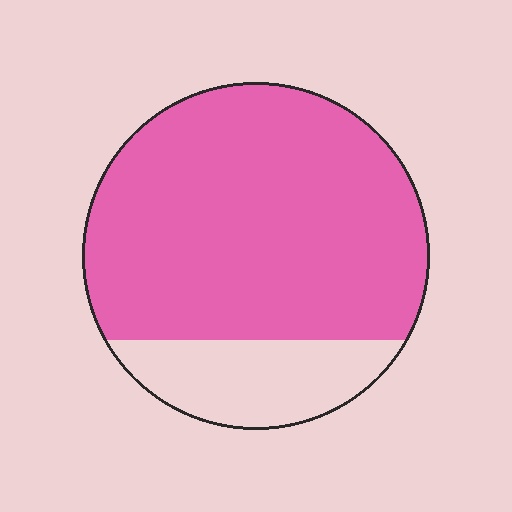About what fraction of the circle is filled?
About four fifths (4/5).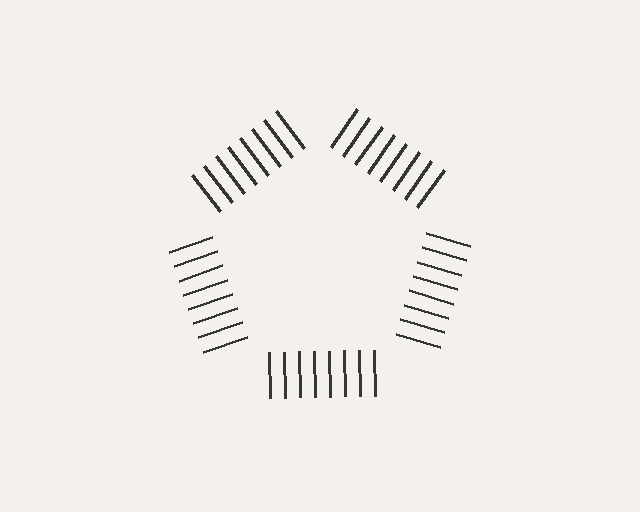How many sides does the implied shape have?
5 sides — the line-ends trace a pentagon.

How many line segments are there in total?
40 — 8 along each of the 5 edges.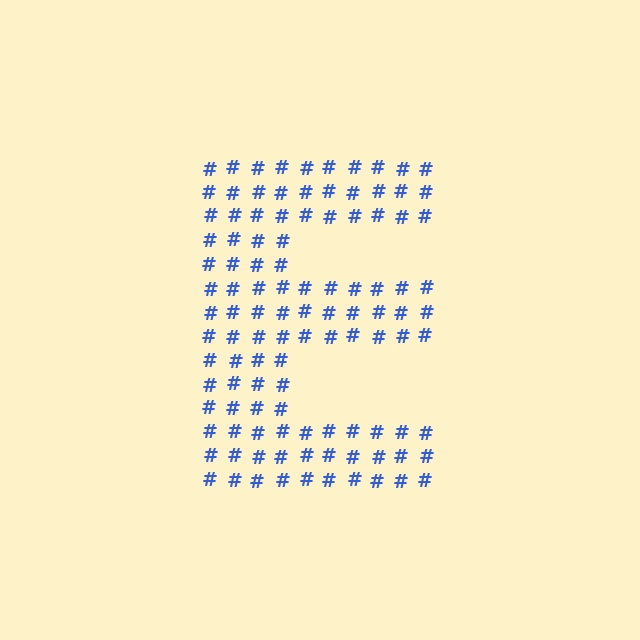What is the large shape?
The large shape is the letter E.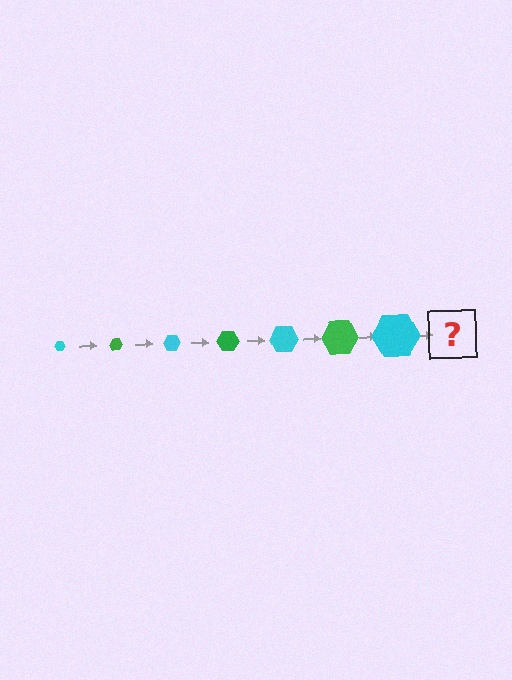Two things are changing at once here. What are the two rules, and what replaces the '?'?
The two rules are that the hexagon grows larger each step and the color cycles through cyan and green. The '?' should be a green hexagon, larger than the previous one.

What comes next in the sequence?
The next element should be a green hexagon, larger than the previous one.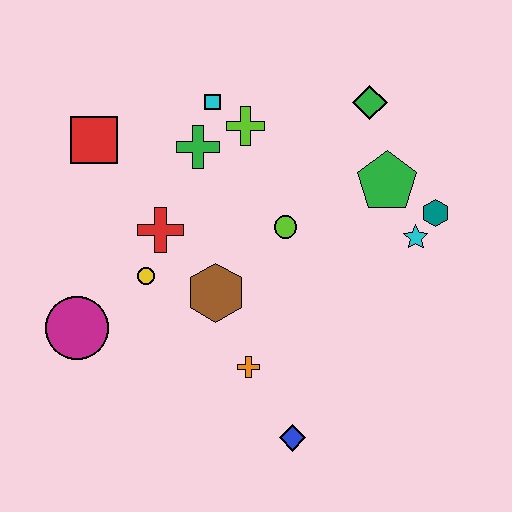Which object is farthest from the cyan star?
The magenta circle is farthest from the cyan star.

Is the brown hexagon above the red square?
No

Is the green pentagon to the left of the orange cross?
No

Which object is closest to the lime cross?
The cyan square is closest to the lime cross.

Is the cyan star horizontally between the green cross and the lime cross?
No